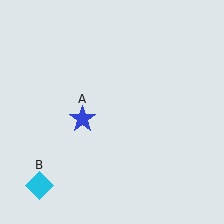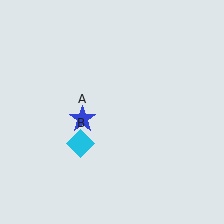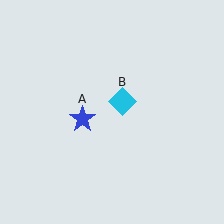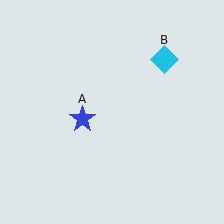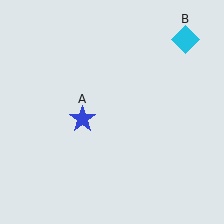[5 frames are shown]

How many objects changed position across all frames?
1 object changed position: cyan diamond (object B).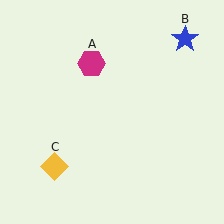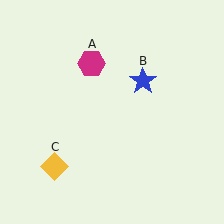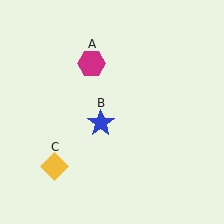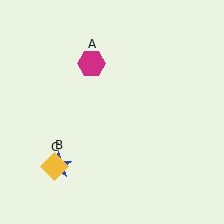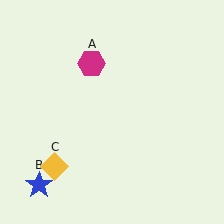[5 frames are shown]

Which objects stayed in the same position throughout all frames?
Magenta hexagon (object A) and yellow diamond (object C) remained stationary.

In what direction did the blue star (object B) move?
The blue star (object B) moved down and to the left.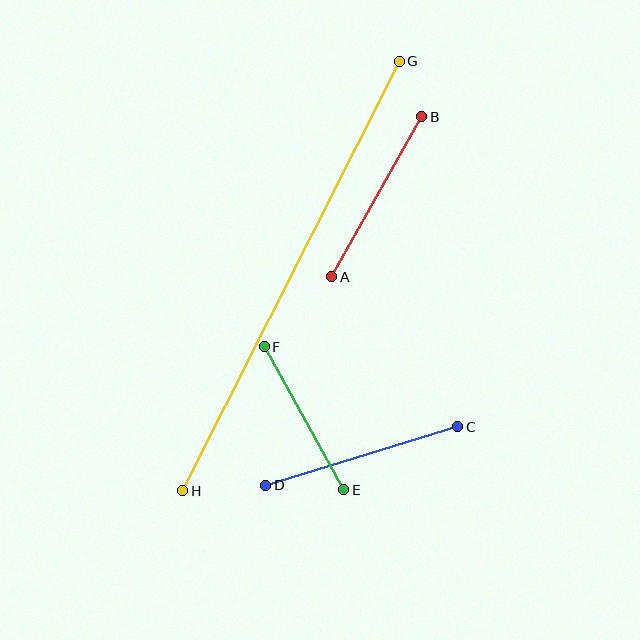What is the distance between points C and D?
The distance is approximately 201 pixels.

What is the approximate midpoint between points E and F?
The midpoint is at approximately (304, 418) pixels.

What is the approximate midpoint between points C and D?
The midpoint is at approximately (362, 456) pixels.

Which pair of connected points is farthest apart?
Points G and H are farthest apart.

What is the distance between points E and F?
The distance is approximately 163 pixels.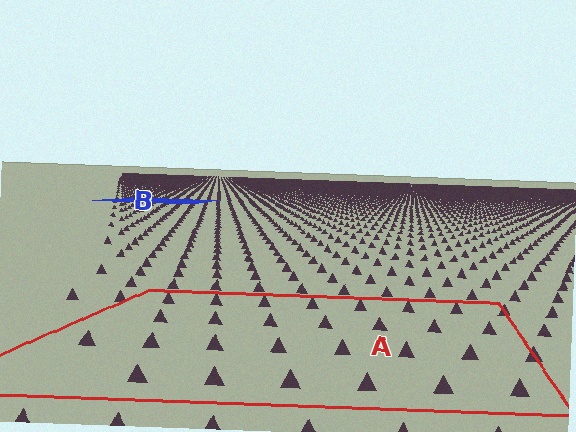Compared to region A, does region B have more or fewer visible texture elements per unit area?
Region B has more texture elements per unit area — they are packed more densely because it is farther away.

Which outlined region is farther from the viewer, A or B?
Region B is farther from the viewer — the texture elements inside it appear smaller and more densely packed.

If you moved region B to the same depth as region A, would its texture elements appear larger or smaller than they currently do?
They would appear larger. At a closer depth, the same texture elements are projected at a bigger on-screen size.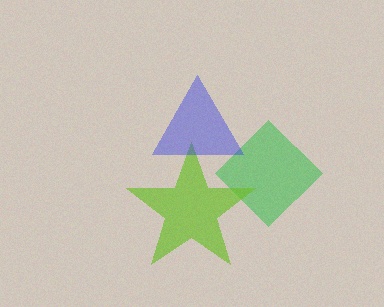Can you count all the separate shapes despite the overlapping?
Yes, there are 3 separate shapes.